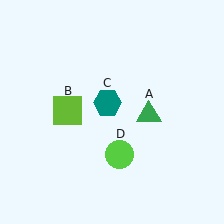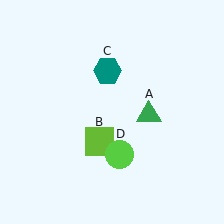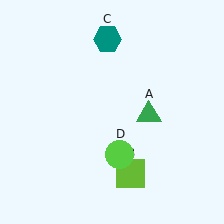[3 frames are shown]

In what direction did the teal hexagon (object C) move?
The teal hexagon (object C) moved up.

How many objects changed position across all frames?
2 objects changed position: lime square (object B), teal hexagon (object C).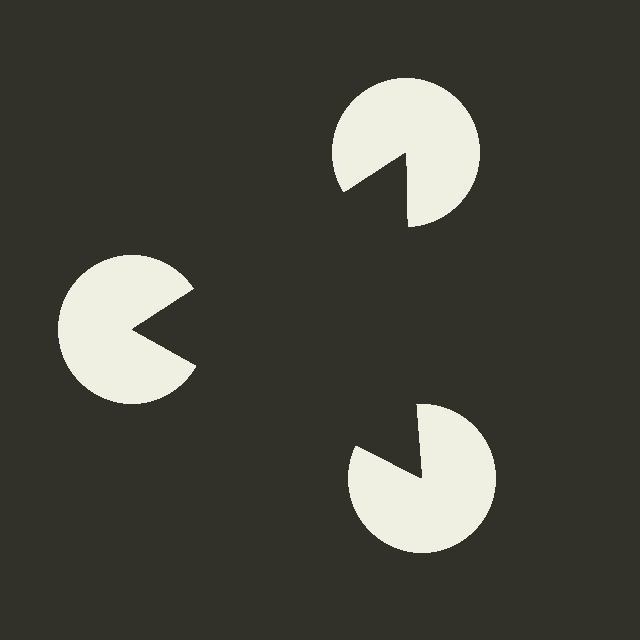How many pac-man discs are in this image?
There are 3 — one at each vertex of the illusory triangle.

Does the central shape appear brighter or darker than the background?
It typically appears slightly darker than the background, even though no actual brightness change is drawn.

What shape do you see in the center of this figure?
An illusory triangle — its edges are inferred from the aligned wedge cuts in the pac-man discs, not physically drawn.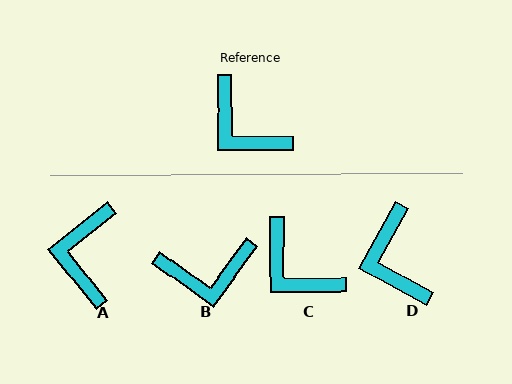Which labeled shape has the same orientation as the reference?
C.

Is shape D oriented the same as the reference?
No, it is off by about 29 degrees.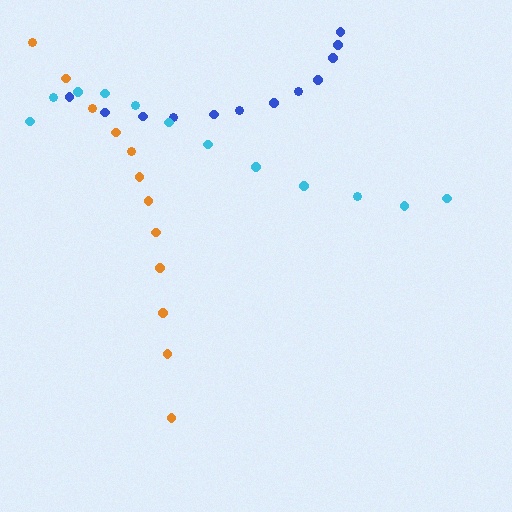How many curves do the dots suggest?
There are 3 distinct paths.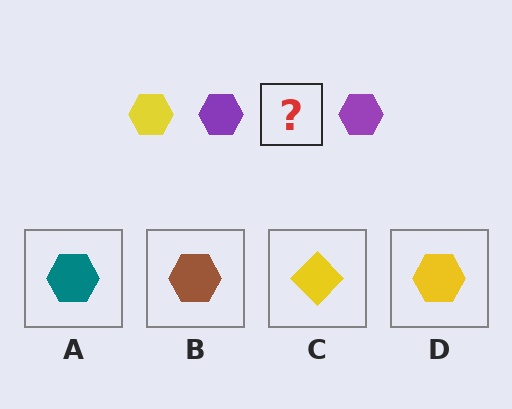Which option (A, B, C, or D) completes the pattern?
D.